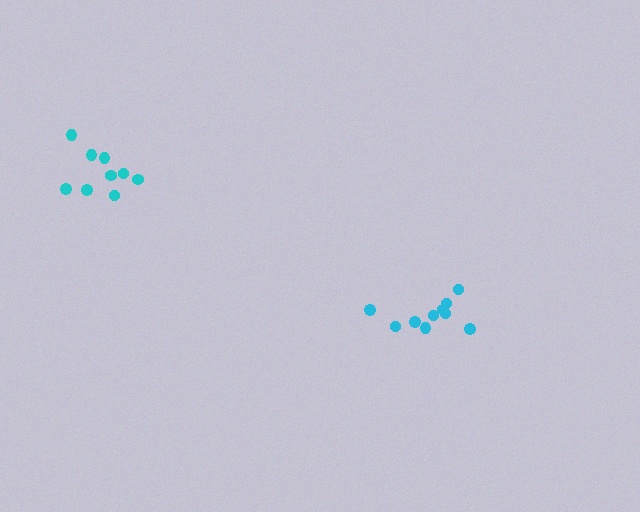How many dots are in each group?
Group 1: 9 dots, Group 2: 10 dots (19 total).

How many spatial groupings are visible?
There are 2 spatial groupings.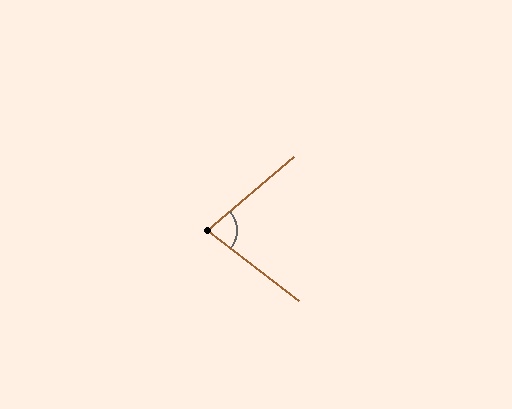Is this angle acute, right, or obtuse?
It is acute.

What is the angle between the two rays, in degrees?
Approximately 78 degrees.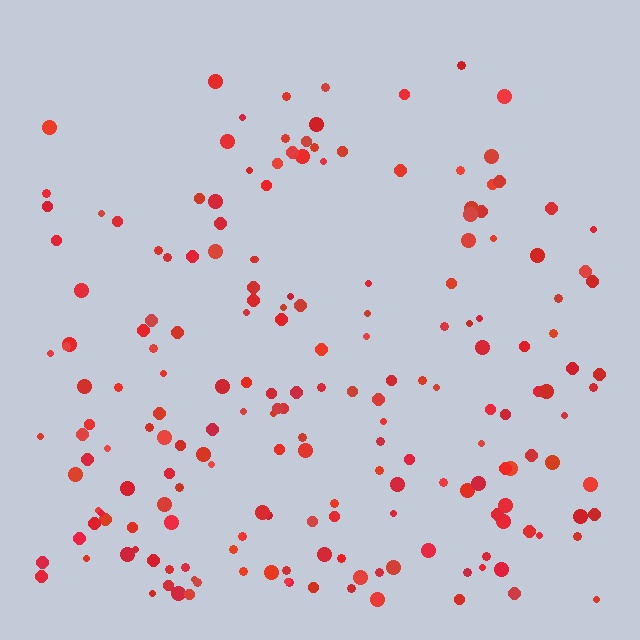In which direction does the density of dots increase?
From top to bottom, with the bottom side densest.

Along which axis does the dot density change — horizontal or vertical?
Vertical.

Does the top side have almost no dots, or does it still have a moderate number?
Still a moderate number, just noticeably fewer than the bottom.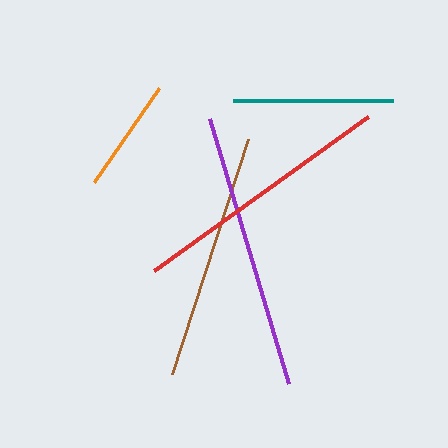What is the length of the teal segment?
The teal segment is approximately 160 pixels long.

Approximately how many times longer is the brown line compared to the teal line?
The brown line is approximately 1.5 times the length of the teal line.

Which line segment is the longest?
The purple line is the longest at approximately 277 pixels.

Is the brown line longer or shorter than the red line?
The red line is longer than the brown line.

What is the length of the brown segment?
The brown segment is approximately 248 pixels long.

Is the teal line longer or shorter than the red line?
The red line is longer than the teal line.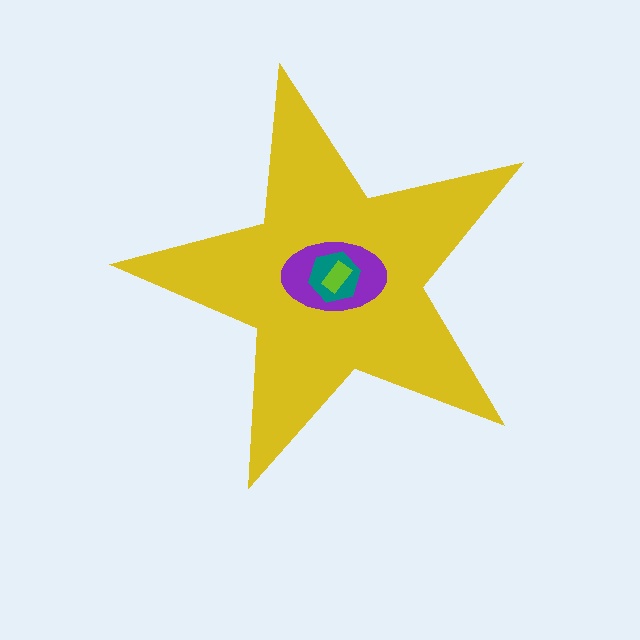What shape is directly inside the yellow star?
The purple ellipse.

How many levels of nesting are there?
4.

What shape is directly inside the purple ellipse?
The teal hexagon.